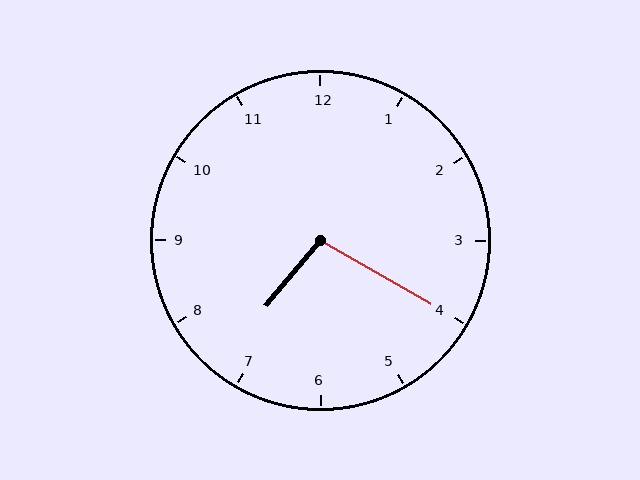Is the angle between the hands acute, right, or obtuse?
It is obtuse.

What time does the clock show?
7:20.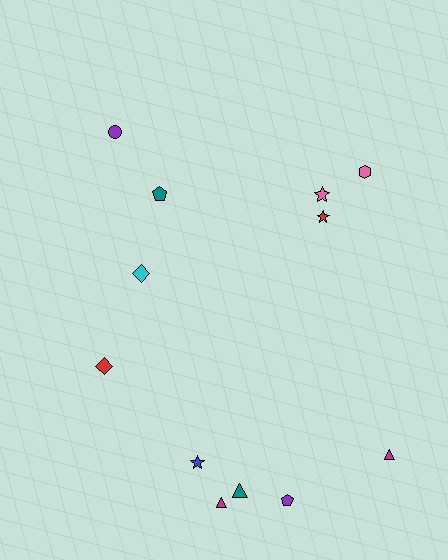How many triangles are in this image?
There are 3 triangles.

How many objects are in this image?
There are 12 objects.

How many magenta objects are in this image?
There are 2 magenta objects.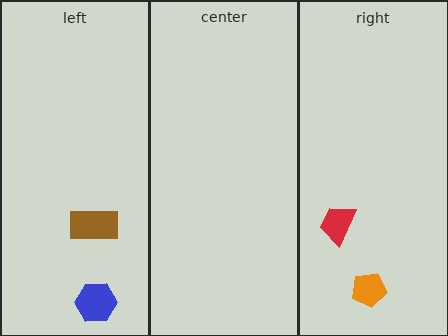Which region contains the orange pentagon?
The right region.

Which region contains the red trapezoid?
The right region.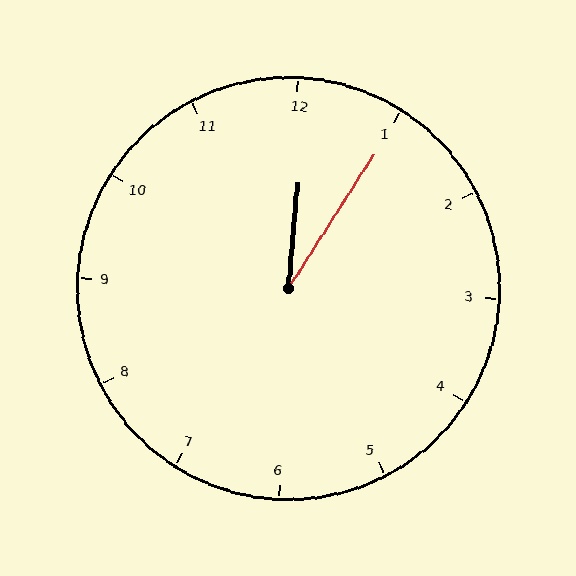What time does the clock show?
12:05.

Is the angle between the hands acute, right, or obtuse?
It is acute.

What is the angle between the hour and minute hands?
Approximately 28 degrees.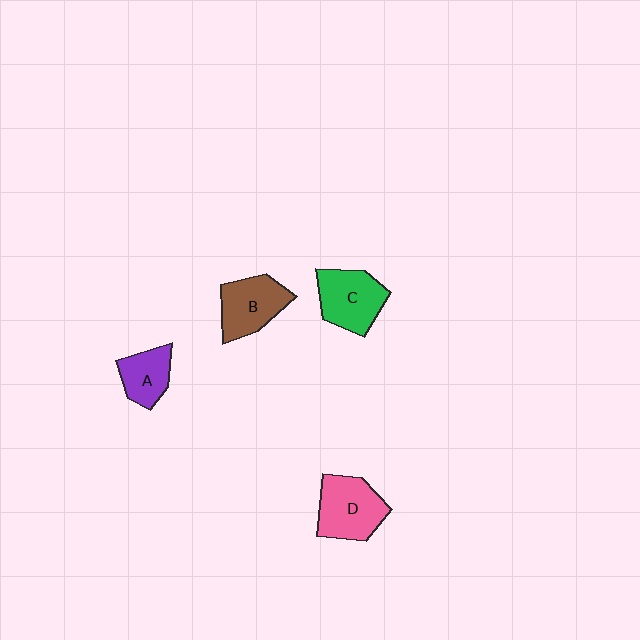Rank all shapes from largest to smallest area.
From largest to smallest: D (pink), C (green), B (brown), A (purple).